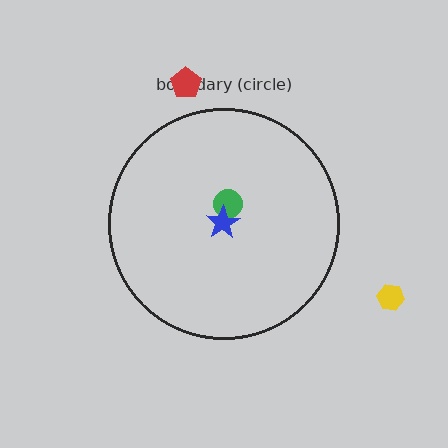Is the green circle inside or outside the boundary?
Inside.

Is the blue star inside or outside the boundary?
Inside.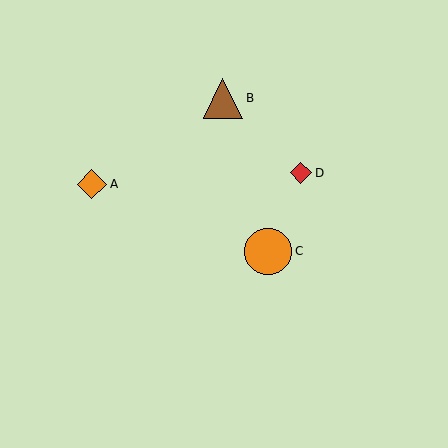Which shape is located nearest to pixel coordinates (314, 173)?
The red diamond (labeled D) at (301, 173) is nearest to that location.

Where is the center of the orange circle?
The center of the orange circle is at (268, 251).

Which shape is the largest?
The orange circle (labeled C) is the largest.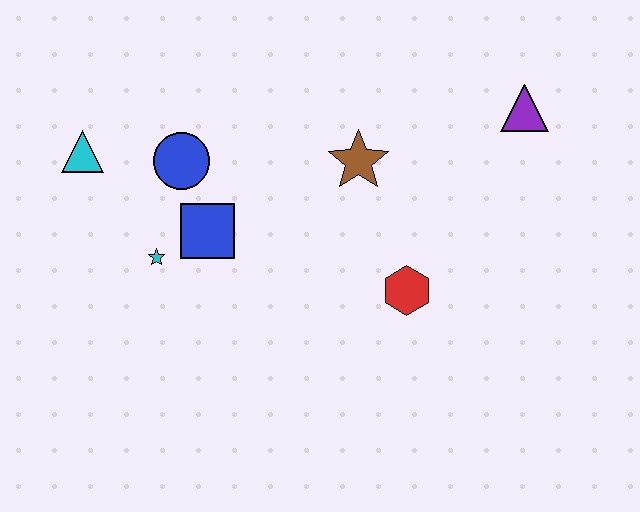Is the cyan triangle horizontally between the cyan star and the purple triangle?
No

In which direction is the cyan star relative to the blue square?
The cyan star is to the left of the blue square.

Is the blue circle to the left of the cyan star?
No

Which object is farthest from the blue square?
The purple triangle is farthest from the blue square.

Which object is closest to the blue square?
The cyan star is closest to the blue square.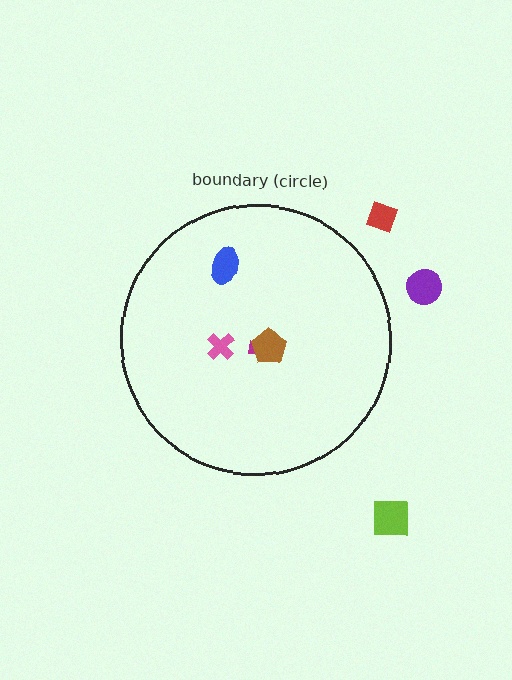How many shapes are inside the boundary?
4 inside, 3 outside.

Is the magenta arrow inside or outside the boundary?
Inside.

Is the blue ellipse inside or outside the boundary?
Inside.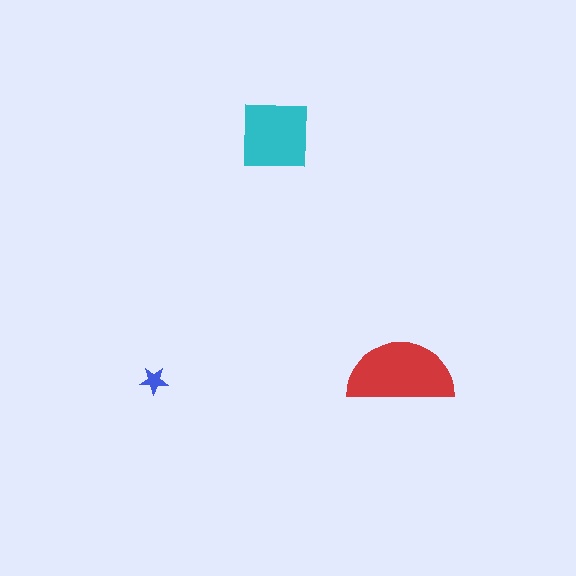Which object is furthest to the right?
The red semicircle is rightmost.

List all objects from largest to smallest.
The red semicircle, the cyan square, the blue star.